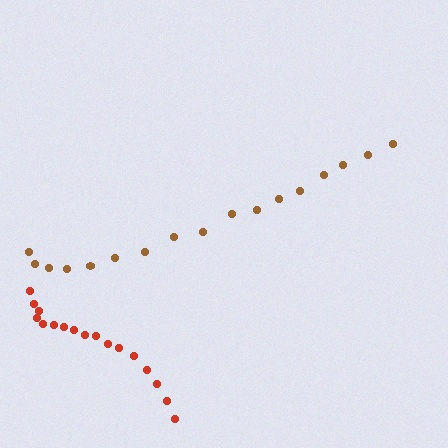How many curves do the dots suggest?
There are 2 distinct paths.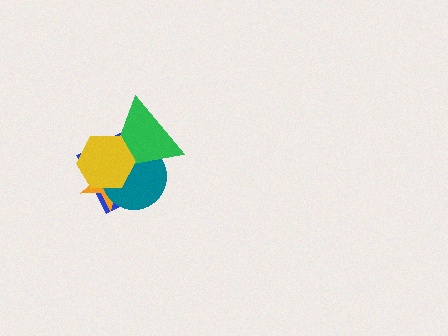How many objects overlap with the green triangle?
4 objects overlap with the green triangle.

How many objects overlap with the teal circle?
4 objects overlap with the teal circle.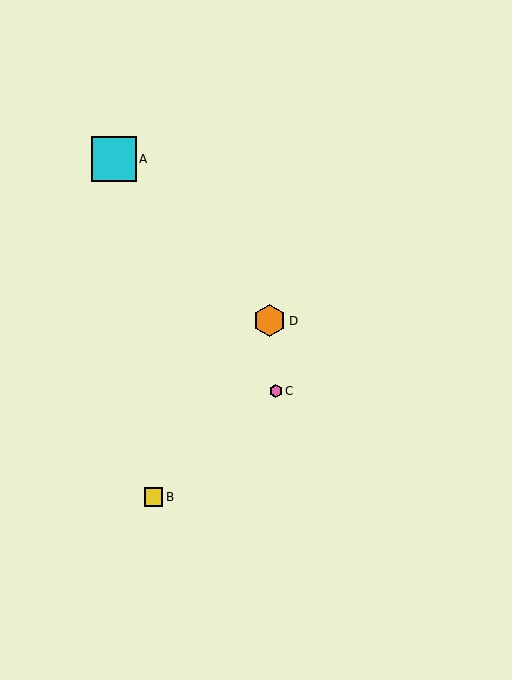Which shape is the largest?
The cyan square (labeled A) is the largest.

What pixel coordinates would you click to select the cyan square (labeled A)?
Click at (114, 159) to select the cyan square A.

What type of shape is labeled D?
Shape D is an orange hexagon.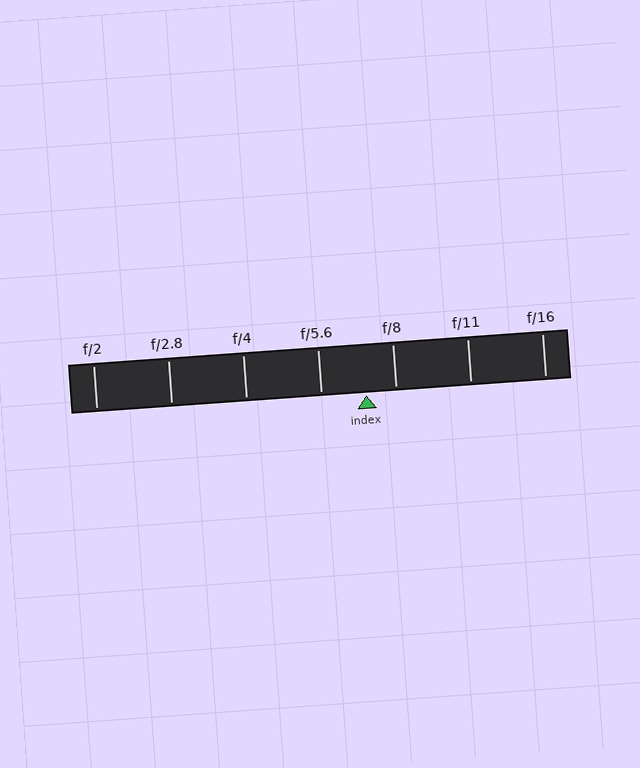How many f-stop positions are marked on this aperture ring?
There are 7 f-stop positions marked.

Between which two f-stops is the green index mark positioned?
The index mark is between f/5.6 and f/8.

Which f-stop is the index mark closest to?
The index mark is closest to f/8.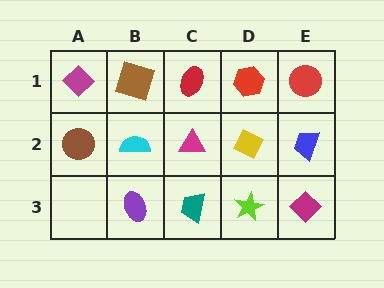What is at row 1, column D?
A red hexagon.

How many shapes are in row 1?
5 shapes.